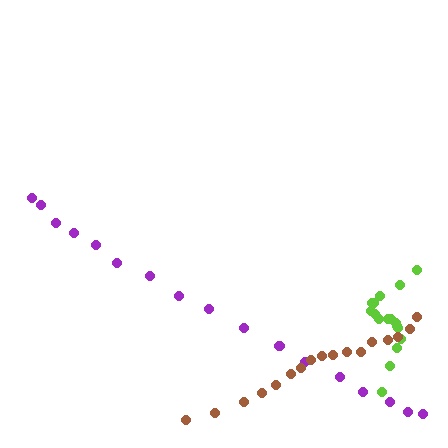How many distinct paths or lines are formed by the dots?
There are 3 distinct paths.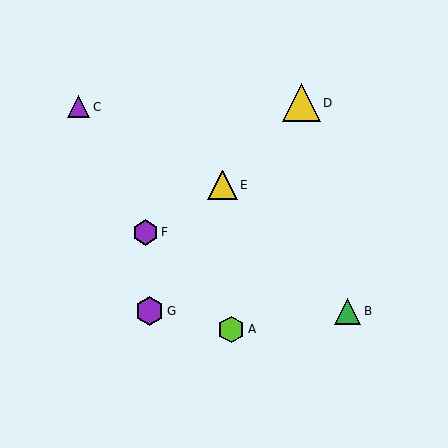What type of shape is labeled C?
Shape C is a purple triangle.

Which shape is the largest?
The yellow triangle (labeled D) is the largest.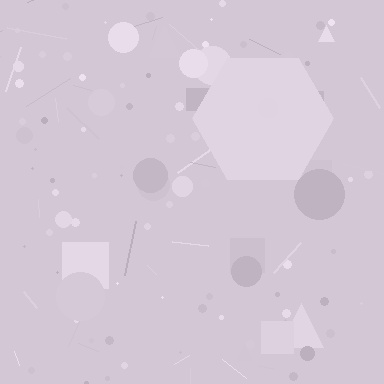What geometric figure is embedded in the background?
A hexagon is embedded in the background.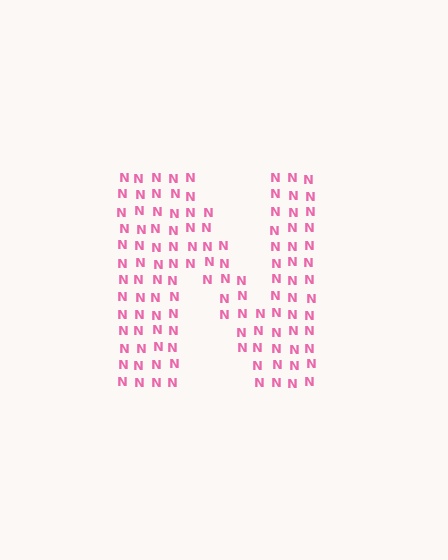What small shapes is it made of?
It is made of small letter N's.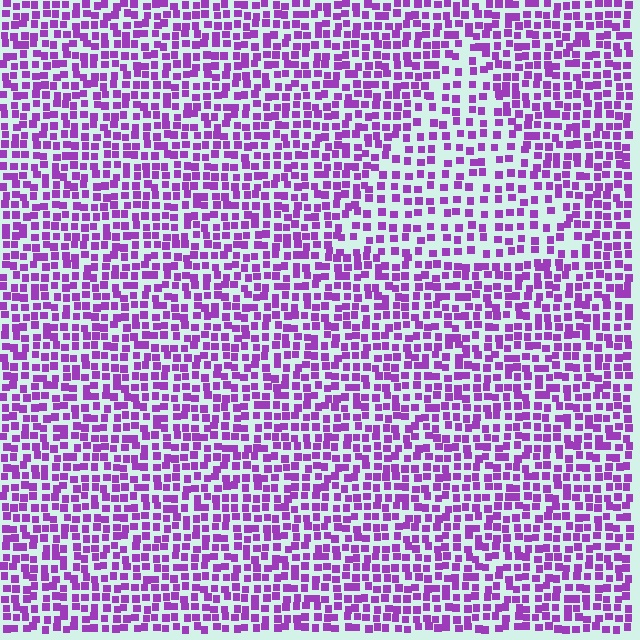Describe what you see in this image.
The image contains small purple elements arranged at two different densities. A triangle-shaped region is visible where the elements are less densely packed than the surrounding area.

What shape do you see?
I see a triangle.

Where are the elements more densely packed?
The elements are more densely packed outside the triangle boundary.